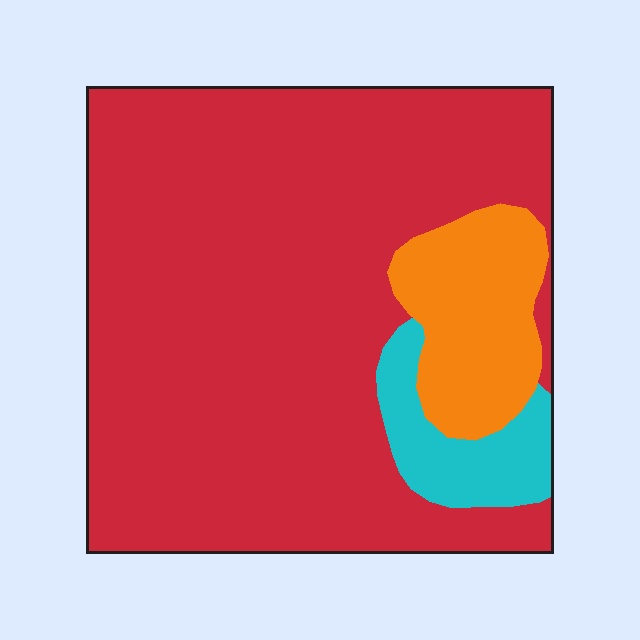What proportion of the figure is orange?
Orange takes up about one eighth (1/8) of the figure.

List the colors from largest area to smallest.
From largest to smallest: red, orange, cyan.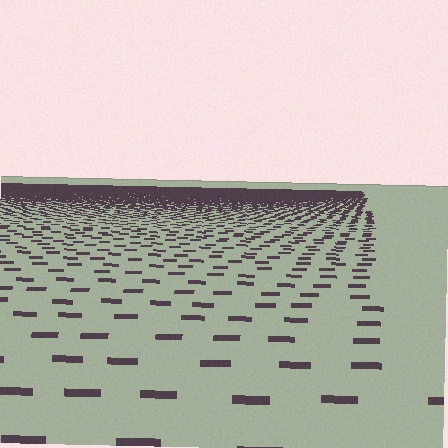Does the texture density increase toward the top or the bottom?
Density increases toward the top.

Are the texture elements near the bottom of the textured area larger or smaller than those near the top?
Larger. Near the bottom, elements are closer to the viewer and appear at a bigger on-screen size.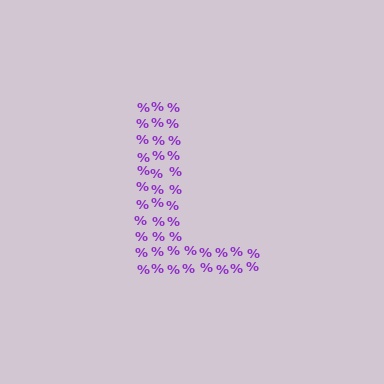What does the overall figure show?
The overall figure shows the letter L.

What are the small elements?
The small elements are percent signs.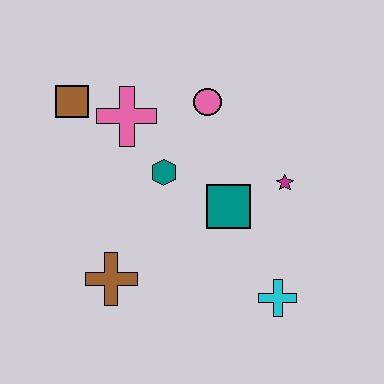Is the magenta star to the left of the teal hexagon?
No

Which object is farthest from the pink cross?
The cyan cross is farthest from the pink cross.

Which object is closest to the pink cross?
The brown square is closest to the pink cross.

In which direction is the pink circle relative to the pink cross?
The pink circle is to the right of the pink cross.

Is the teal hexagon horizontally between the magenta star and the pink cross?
Yes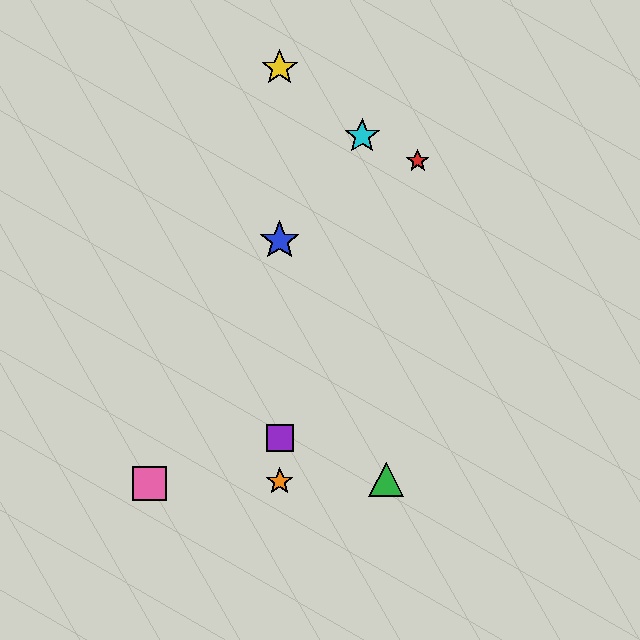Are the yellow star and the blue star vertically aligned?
Yes, both are at x≈280.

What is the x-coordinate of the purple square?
The purple square is at x≈280.